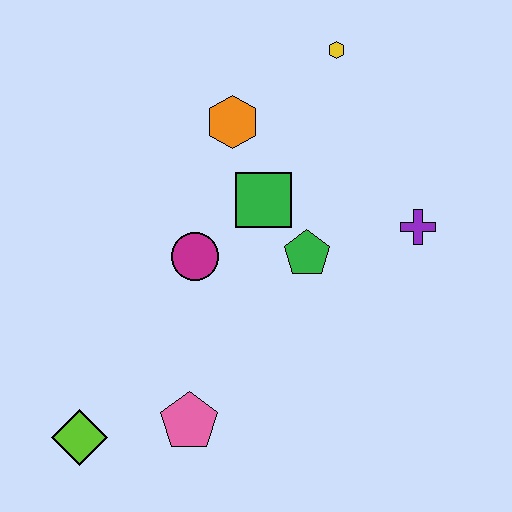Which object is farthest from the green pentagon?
The lime diamond is farthest from the green pentagon.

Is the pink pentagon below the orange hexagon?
Yes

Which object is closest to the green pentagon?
The green square is closest to the green pentagon.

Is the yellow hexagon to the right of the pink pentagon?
Yes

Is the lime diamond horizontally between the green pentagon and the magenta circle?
No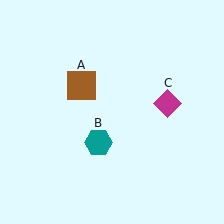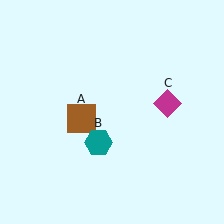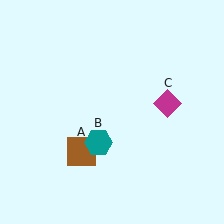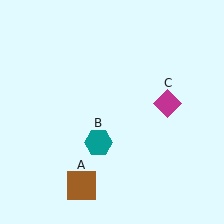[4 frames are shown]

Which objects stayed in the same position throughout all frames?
Teal hexagon (object B) and magenta diamond (object C) remained stationary.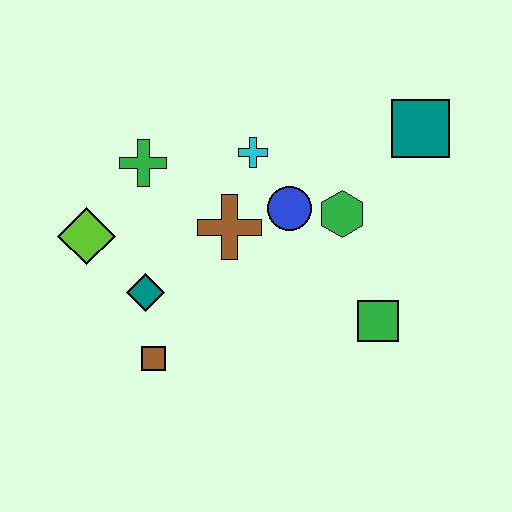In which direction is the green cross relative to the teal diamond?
The green cross is above the teal diamond.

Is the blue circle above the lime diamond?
Yes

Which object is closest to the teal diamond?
The brown square is closest to the teal diamond.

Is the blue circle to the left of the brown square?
No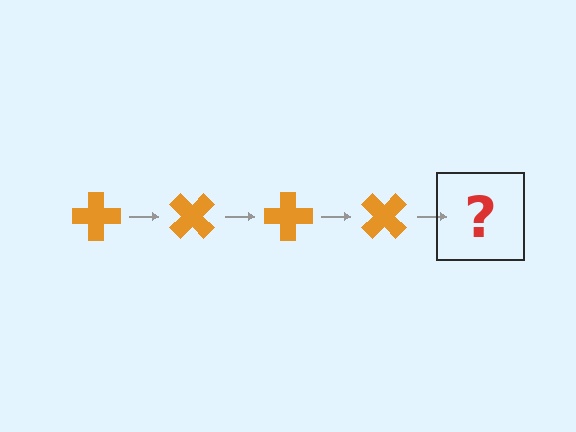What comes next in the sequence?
The next element should be an orange cross rotated 180 degrees.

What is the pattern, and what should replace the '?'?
The pattern is that the cross rotates 45 degrees each step. The '?' should be an orange cross rotated 180 degrees.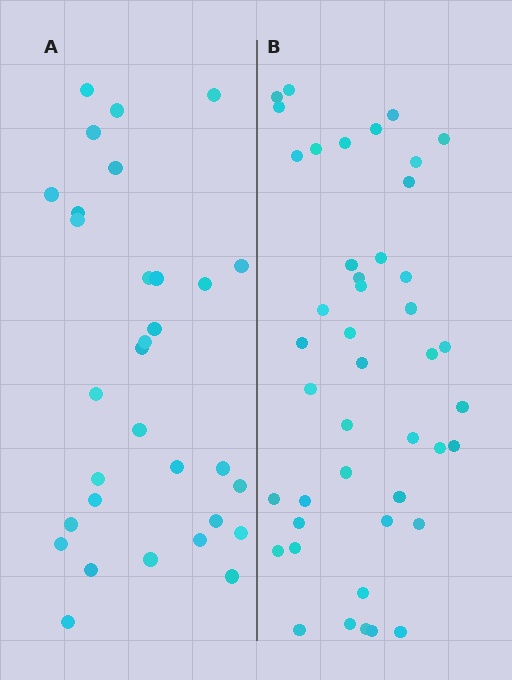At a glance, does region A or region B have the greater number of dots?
Region B (the right region) has more dots.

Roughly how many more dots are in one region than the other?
Region B has approximately 15 more dots than region A.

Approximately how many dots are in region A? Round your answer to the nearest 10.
About 30 dots. (The exact count is 31, which rounds to 30.)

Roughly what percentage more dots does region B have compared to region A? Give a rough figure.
About 40% more.